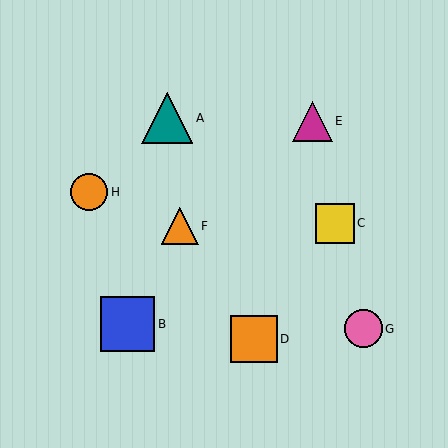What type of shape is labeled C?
Shape C is a yellow square.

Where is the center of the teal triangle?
The center of the teal triangle is at (167, 118).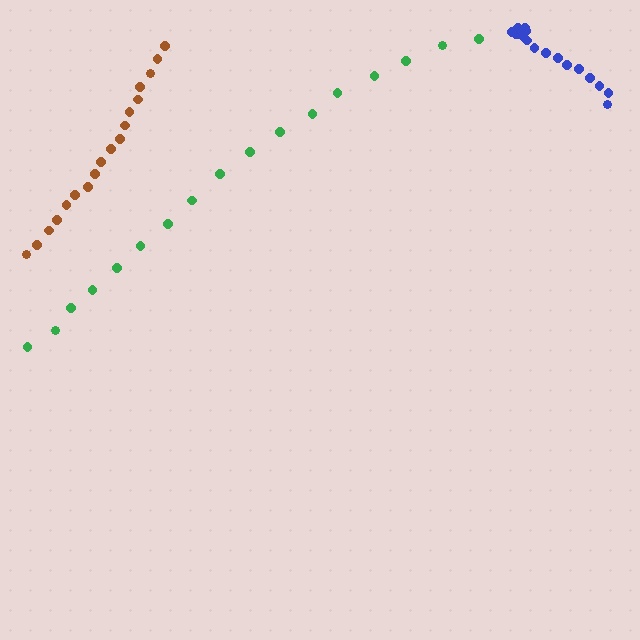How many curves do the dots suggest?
There are 3 distinct paths.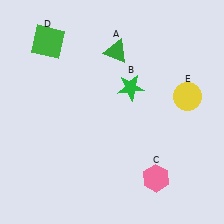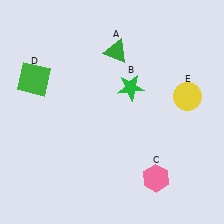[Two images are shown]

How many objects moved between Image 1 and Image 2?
1 object moved between the two images.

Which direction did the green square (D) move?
The green square (D) moved down.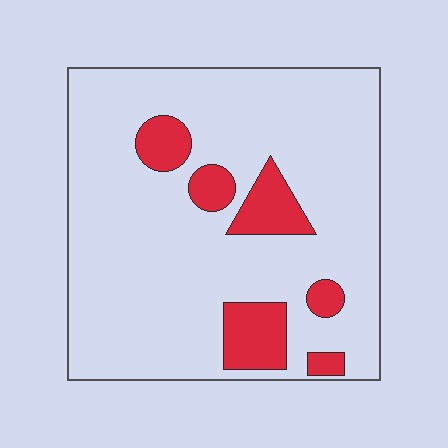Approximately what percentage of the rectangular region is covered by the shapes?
Approximately 15%.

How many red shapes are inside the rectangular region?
6.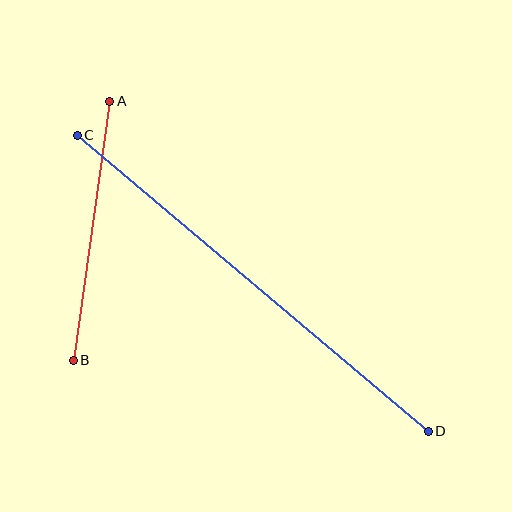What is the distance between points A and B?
The distance is approximately 261 pixels.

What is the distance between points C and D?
The distance is approximately 459 pixels.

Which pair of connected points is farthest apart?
Points C and D are farthest apart.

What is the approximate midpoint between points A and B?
The midpoint is at approximately (92, 231) pixels.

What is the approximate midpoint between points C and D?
The midpoint is at approximately (253, 283) pixels.